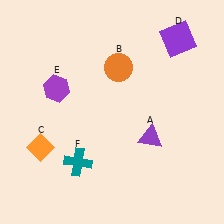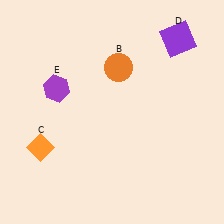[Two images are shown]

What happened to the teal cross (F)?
The teal cross (F) was removed in Image 2. It was in the bottom-left area of Image 1.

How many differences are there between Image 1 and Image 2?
There are 2 differences between the two images.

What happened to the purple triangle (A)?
The purple triangle (A) was removed in Image 2. It was in the bottom-right area of Image 1.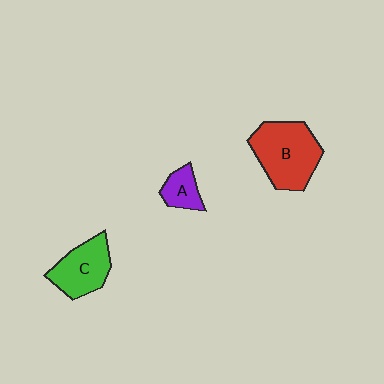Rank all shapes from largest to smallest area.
From largest to smallest: B (red), C (green), A (purple).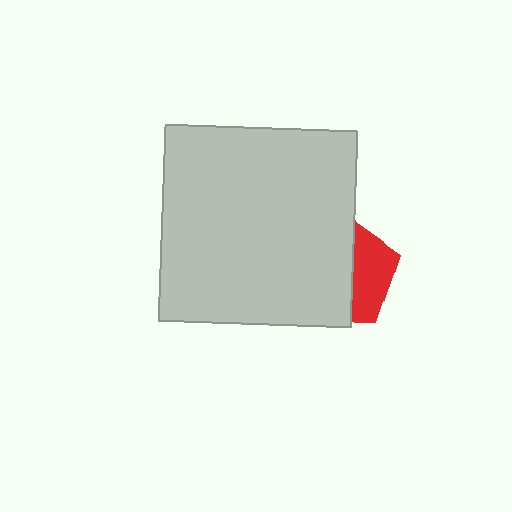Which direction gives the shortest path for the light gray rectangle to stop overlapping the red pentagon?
Moving left gives the shortest separation.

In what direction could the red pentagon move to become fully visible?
The red pentagon could move right. That would shift it out from behind the light gray rectangle entirely.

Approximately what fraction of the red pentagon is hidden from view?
Roughly 64% of the red pentagon is hidden behind the light gray rectangle.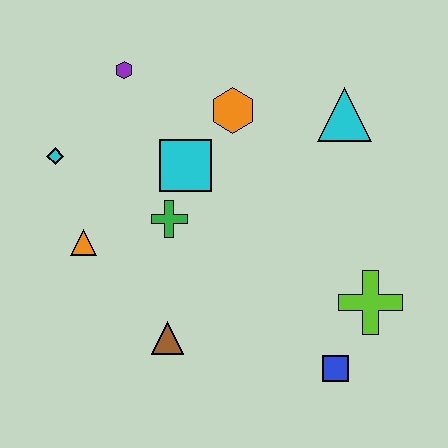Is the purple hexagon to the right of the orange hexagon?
No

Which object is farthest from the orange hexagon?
The blue square is farthest from the orange hexagon.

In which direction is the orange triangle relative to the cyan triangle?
The orange triangle is to the left of the cyan triangle.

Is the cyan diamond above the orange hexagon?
No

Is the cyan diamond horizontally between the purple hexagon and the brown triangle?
No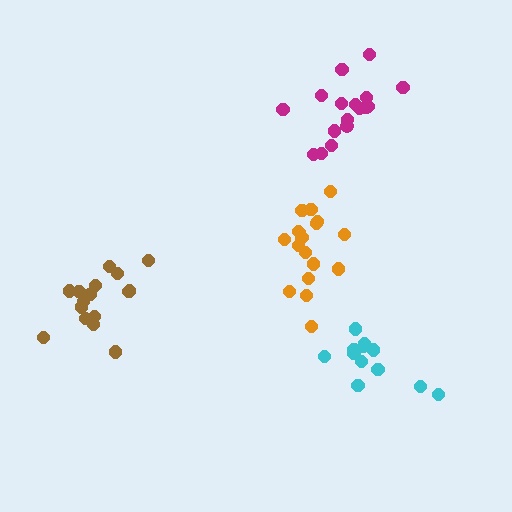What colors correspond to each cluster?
The clusters are colored: magenta, orange, brown, cyan.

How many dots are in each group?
Group 1: 17 dots, Group 2: 18 dots, Group 3: 16 dots, Group 4: 12 dots (63 total).